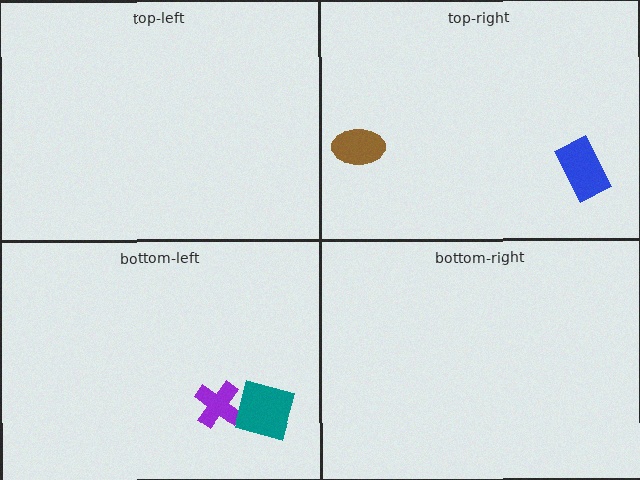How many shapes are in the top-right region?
2.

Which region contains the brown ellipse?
The top-right region.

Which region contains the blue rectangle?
The top-right region.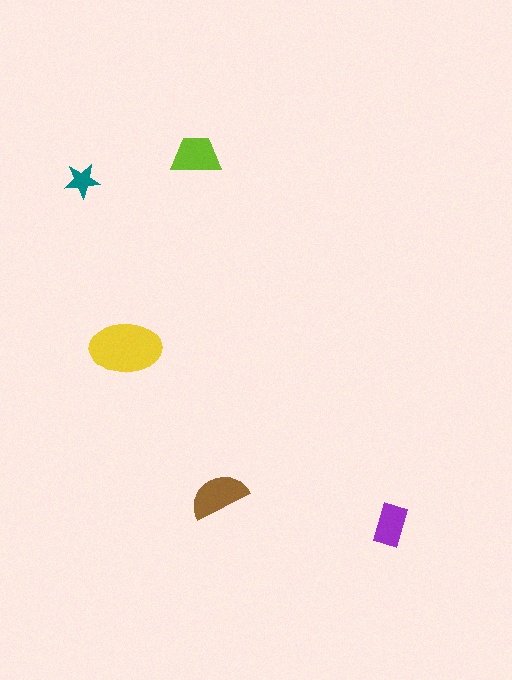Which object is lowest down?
The purple rectangle is bottommost.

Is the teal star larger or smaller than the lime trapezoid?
Smaller.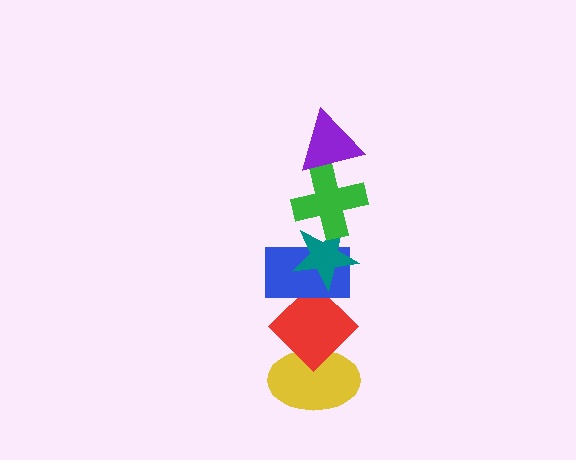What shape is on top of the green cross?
The purple triangle is on top of the green cross.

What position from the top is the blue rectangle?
The blue rectangle is 4th from the top.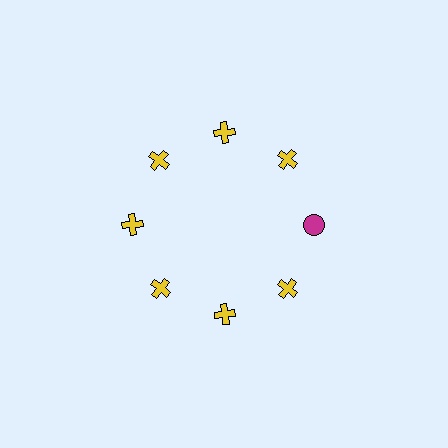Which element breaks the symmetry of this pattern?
The magenta circle at roughly the 3 o'clock position breaks the symmetry. All other shapes are yellow crosses.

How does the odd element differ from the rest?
It differs in both color (magenta instead of yellow) and shape (circle instead of cross).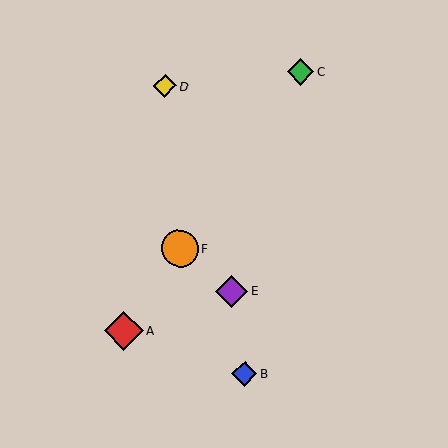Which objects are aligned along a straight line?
Objects A, C, F are aligned along a straight line.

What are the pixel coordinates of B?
Object B is at (244, 374).